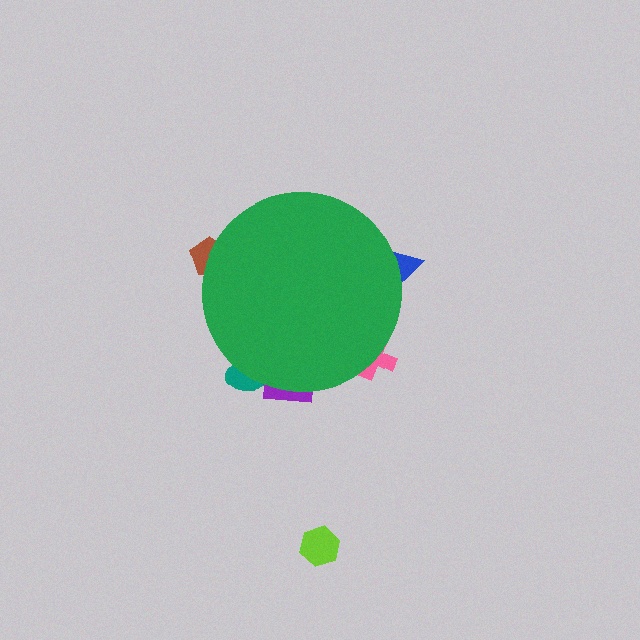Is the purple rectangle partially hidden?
Yes, the purple rectangle is partially hidden behind the green circle.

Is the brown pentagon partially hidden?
Yes, the brown pentagon is partially hidden behind the green circle.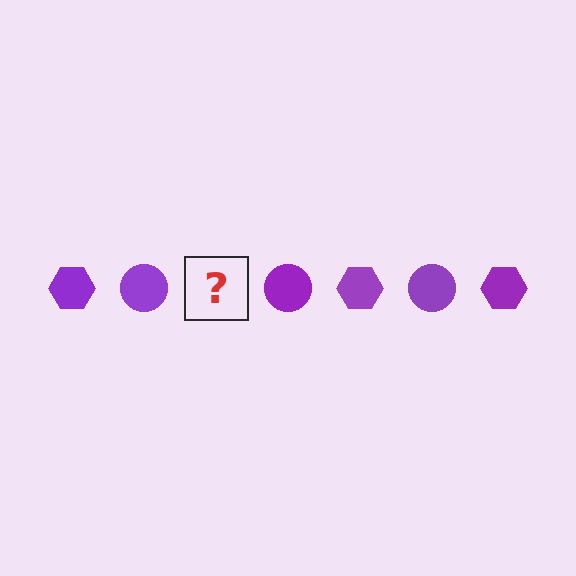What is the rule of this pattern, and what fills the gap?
The rule is that the pattern cycles through hexagon, circle shapes in purple. The gap should be filled with a purple hexagon.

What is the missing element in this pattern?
The missing element is a purple hexagon.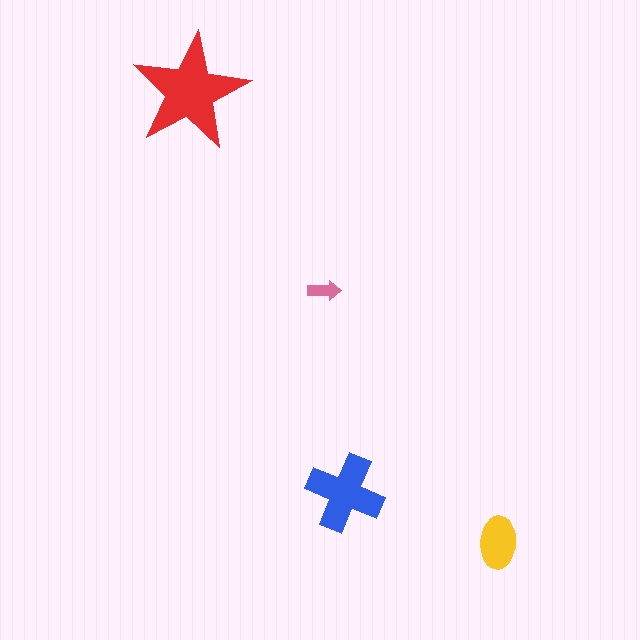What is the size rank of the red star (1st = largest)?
1st.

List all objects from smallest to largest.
The pink arrow, the yellow ellipse, the blue cross, the red star.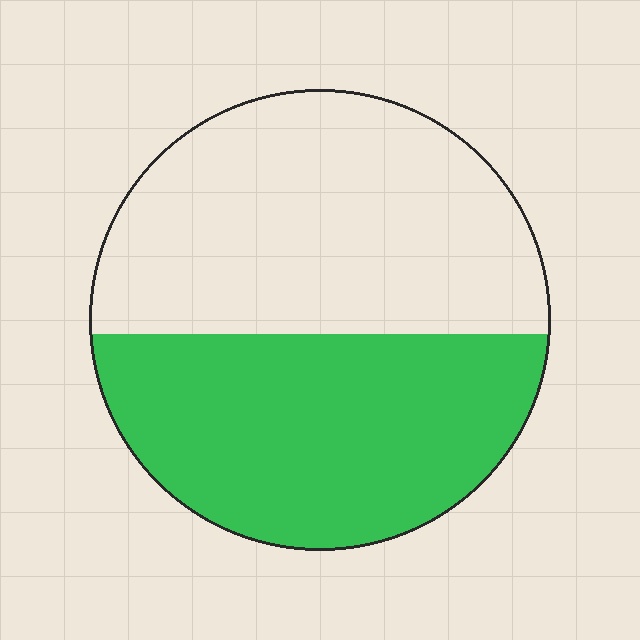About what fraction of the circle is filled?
About one half (1/2).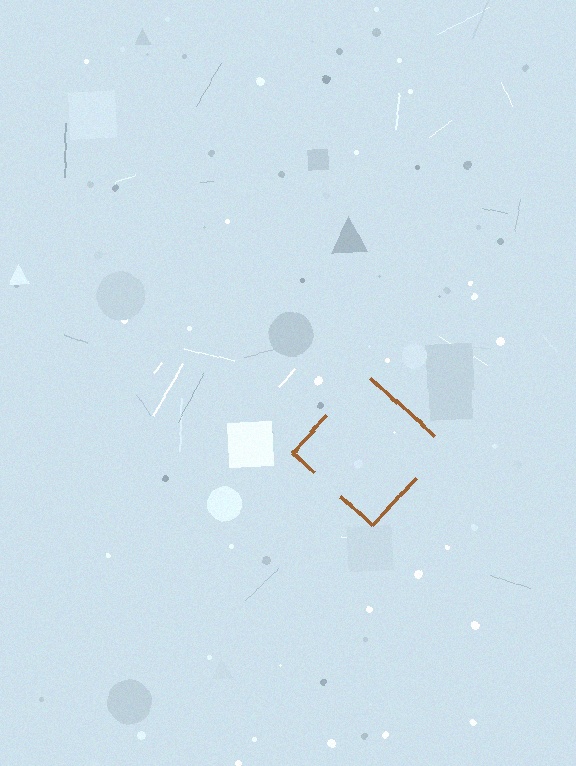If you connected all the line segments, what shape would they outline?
They would outline a diamond.